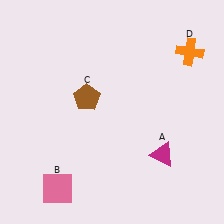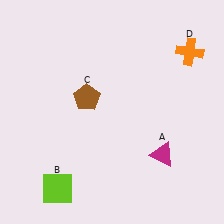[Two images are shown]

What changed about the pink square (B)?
In Image 1, B is pink. In Image 2, it changed to lime.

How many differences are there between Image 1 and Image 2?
There is 1 difference between the two images.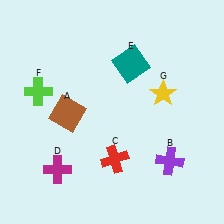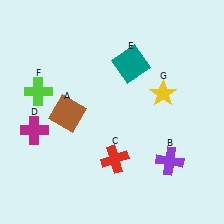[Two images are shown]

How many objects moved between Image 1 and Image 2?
1 object moved between the two images.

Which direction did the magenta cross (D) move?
The magenta cross (D) moved up.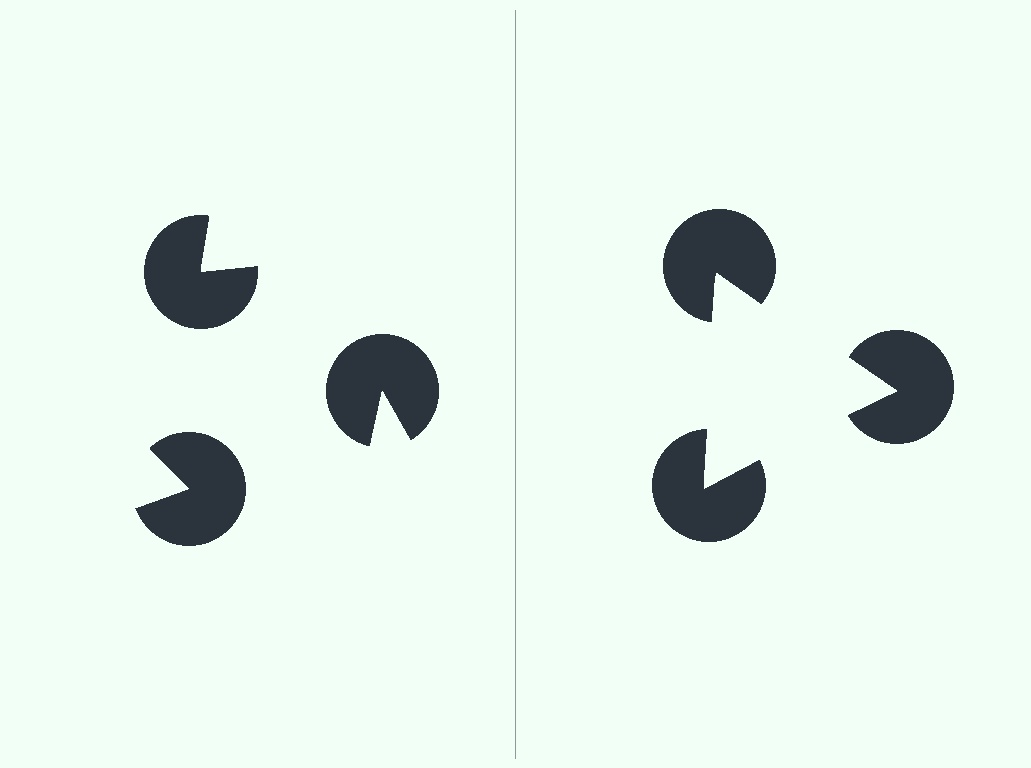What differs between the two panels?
The pac-man discs are positioned identically on both sides; only the wedge orientations differ. On the right they align to a triangle; on the left they are misaligned.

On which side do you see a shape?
An illusory triangle appears on the right side. On the left side the wedge cuts are rotated, so no coherent shape forms.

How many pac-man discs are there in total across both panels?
6 — 3 on each side.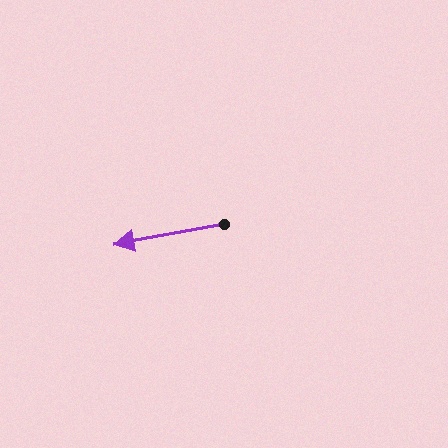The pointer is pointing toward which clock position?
Roughly 9 o'clock.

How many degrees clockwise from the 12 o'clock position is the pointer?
Approximately 259 degrees.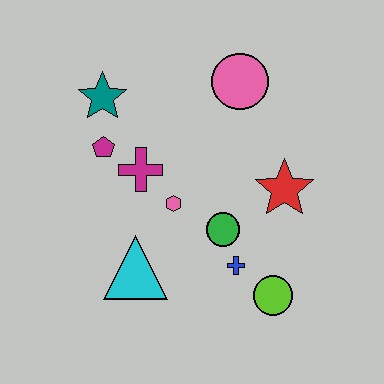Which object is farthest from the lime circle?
The teal star is farthest from the lime circle.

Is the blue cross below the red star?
Yes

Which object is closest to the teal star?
The magenta pentagon is closest to the teal star.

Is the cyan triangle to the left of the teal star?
No